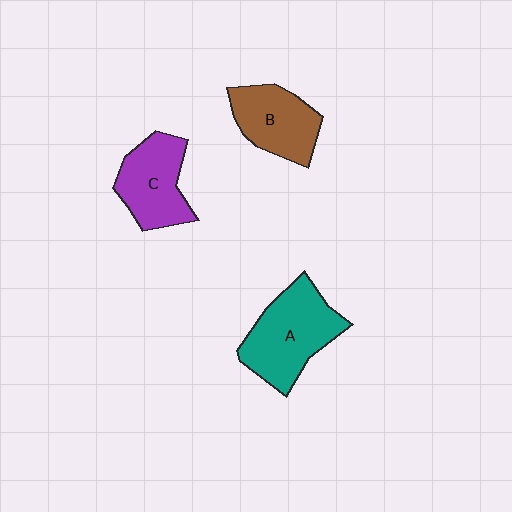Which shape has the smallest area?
Shape B (brown).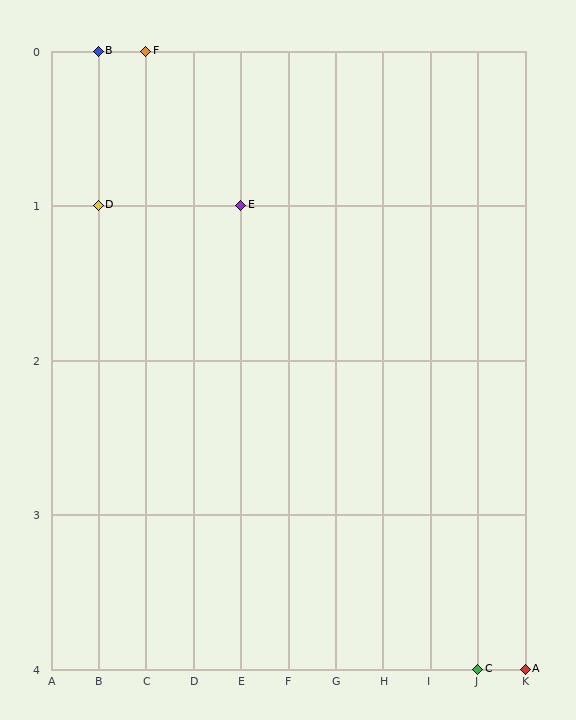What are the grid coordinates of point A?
Point A is at grid coordinates (K, 4).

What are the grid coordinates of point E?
Point E is at grid coordinates (E, 1).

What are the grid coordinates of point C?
Point C is at grid coordinates (J, 4).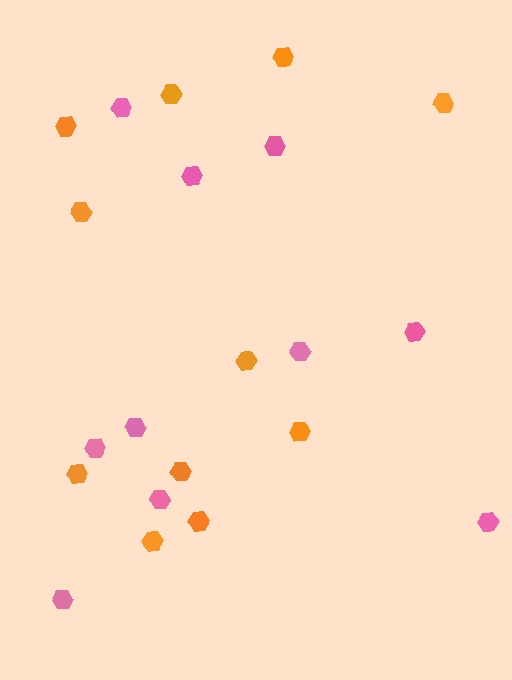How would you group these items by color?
There are 2 groups: one group of orange hexagons (11) and one group of pink hexagons (10).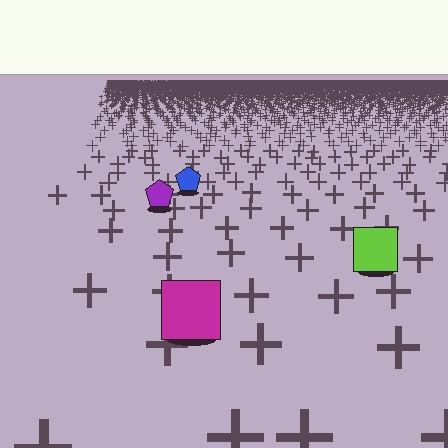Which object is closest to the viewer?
The magenta square is closest. The texture marks near it are larger and more spread out.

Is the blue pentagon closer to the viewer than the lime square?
No. The lime square is closer — you can tell from the texture gradient: the ground texture is coarser near it.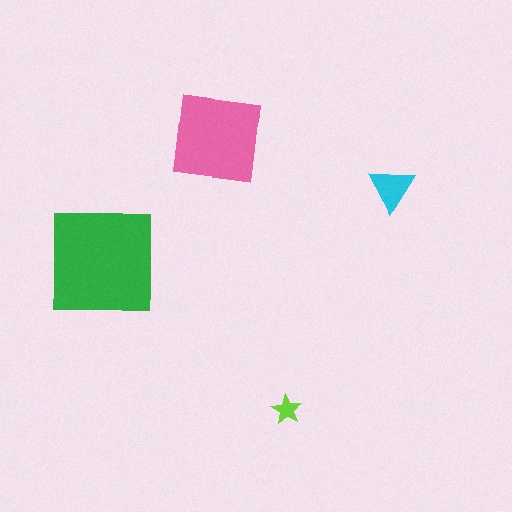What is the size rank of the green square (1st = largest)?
1st.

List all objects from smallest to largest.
The lime star, the cyan triangle, the pink square, the green square.